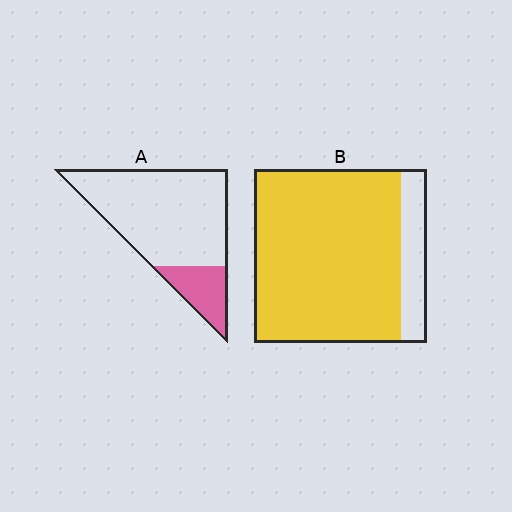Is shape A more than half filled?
No.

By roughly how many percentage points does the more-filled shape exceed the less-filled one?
By roughly 65 percentage points (B over A).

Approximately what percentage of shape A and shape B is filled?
A is approximately 20% and B is approximately 85%.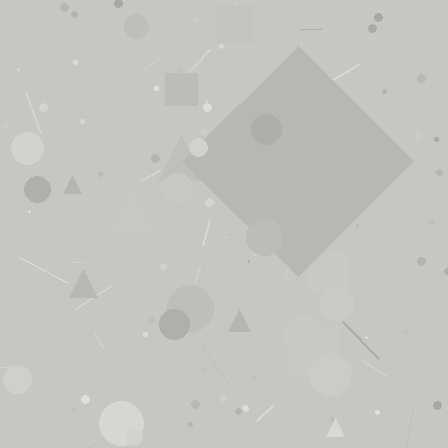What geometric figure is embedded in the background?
A diamond is embedded in the background.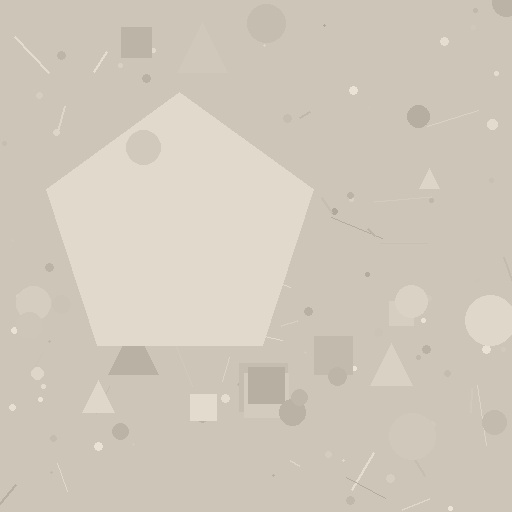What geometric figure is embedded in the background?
A pentagon is embedded in the background.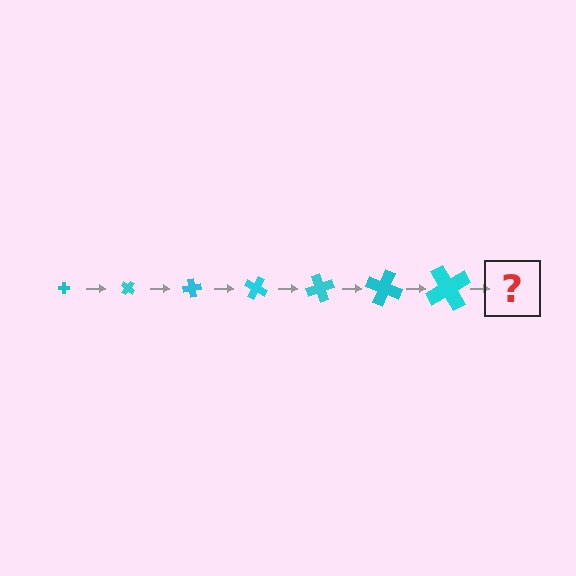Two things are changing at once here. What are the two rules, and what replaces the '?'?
The two rules are that the cross grows larger each step and it rotates 40 degrees each step. The '?' should be a cross, larger than the previous one and rotated 280 degrees from the start.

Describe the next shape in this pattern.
It should be a cross, larger than the previous one and rotated 280 degrees from the start.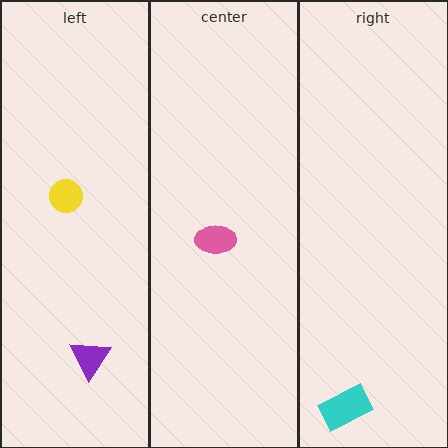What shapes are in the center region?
The pink ellipse.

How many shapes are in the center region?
1.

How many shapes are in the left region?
2.